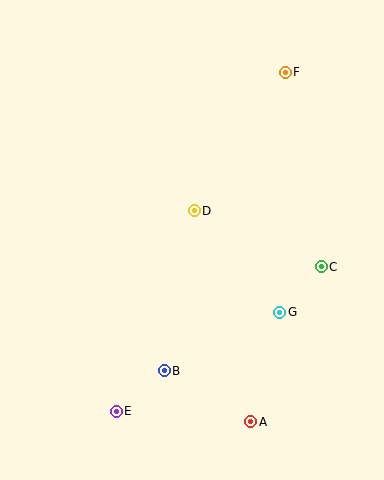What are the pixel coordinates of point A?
Point A is at (251, 422).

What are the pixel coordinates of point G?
Point G is at (280, 312).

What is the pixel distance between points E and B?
The distance between E and B is 63 pixels.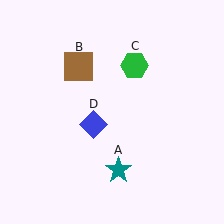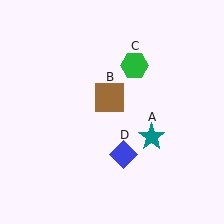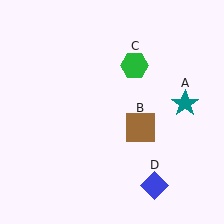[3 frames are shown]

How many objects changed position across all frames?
3 objects changed position: teal star (object A), brown square (object B), blue diamond (object D).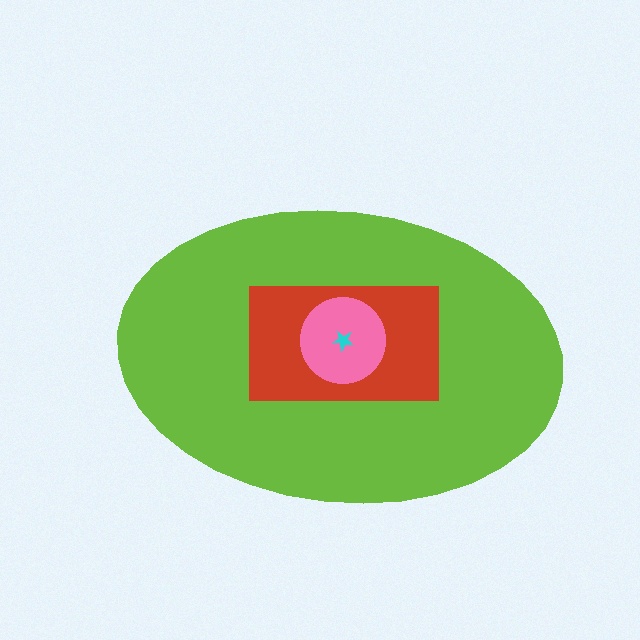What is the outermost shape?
The lime ellipse.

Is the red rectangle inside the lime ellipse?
Yes.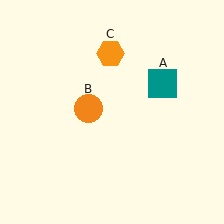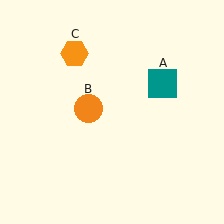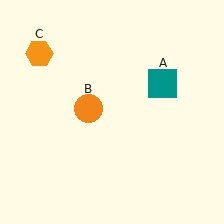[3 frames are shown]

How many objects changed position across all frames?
1 object changed position: orange hexagon (object C).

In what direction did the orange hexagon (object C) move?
The orange hexagon (object C) moved left.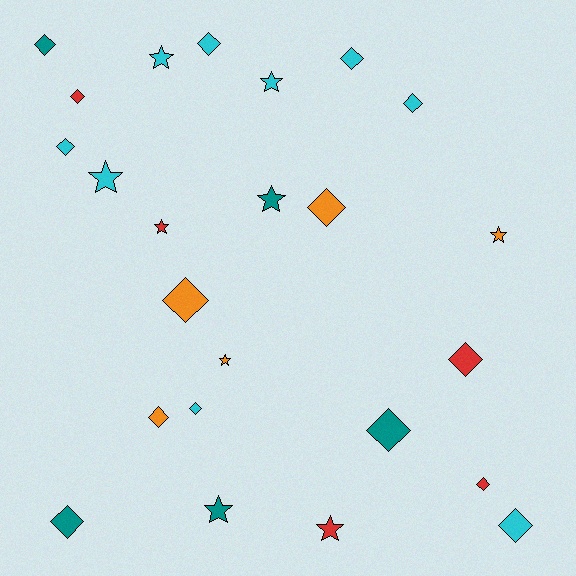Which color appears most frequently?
Cyan, with 9 objects.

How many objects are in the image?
There are 24 objects.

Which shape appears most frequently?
Diamond, with 15 objects.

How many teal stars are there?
There are 2 teal stars.